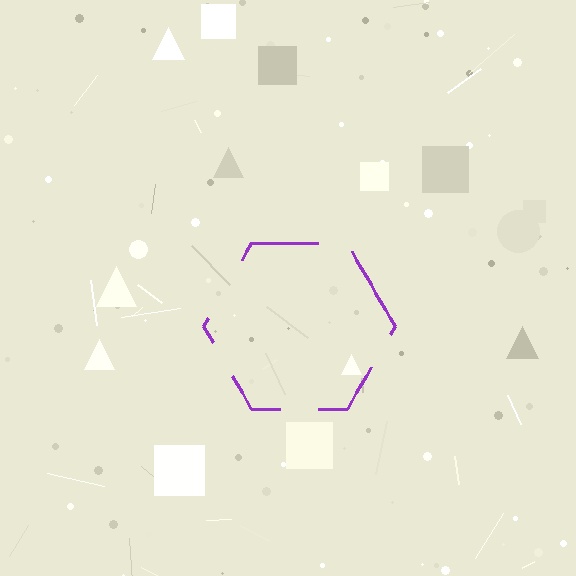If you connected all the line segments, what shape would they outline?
They would outline a hexagon.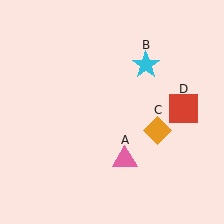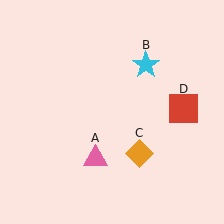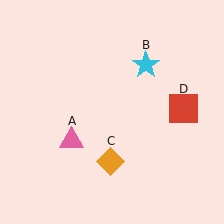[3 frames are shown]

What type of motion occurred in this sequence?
The pink triangle (object A), orange diamond (object C) rotated clockwise around the center of the scene.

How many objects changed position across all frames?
2 objects changed position: pink triangle (object A), orange diamond (object C).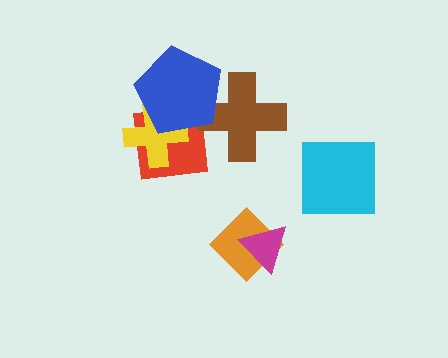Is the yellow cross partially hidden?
Yes, it is partially covered by another shape.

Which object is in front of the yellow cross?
The blue pentagon is in front of the yellow cross.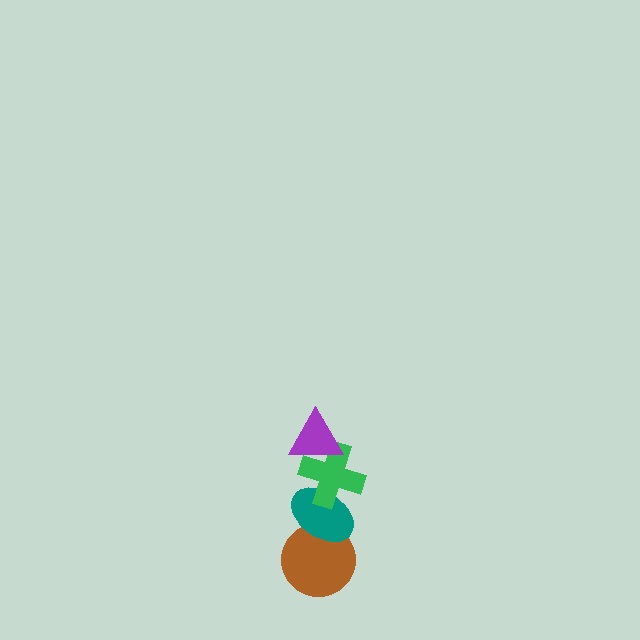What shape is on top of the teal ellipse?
The green cross is on top of the teal ellipse.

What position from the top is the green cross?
The green cross is 2nd from the top.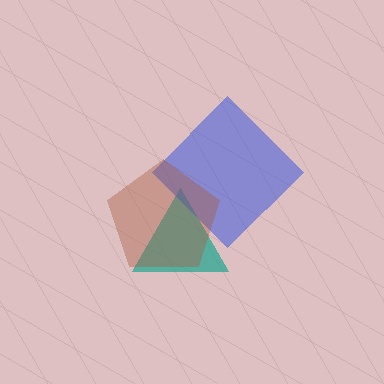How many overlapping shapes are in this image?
There are 3 overlapping shapes in the image.